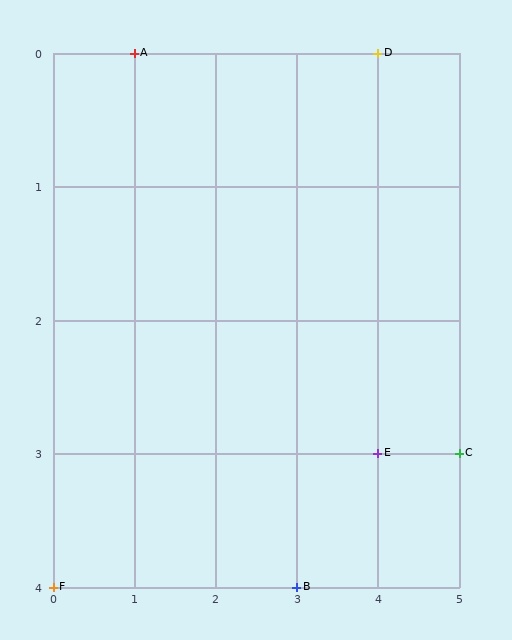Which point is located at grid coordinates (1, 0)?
Point A is at (1, 0).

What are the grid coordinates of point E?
Point E is at grid coordinates (4, 3).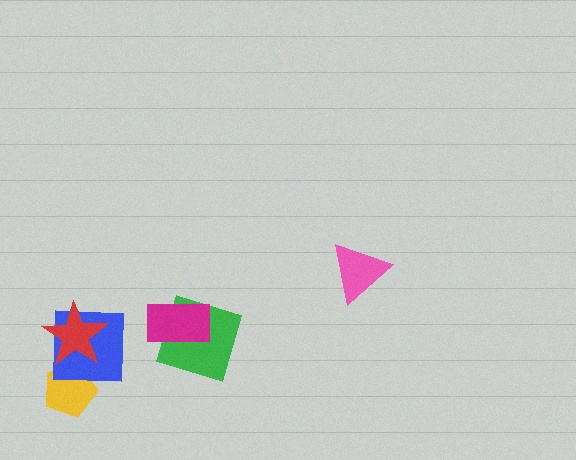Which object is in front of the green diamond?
The magenta rectangle is in front of the green diamond.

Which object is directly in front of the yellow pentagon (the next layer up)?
The blue square is directly in front of the yellow pentagon.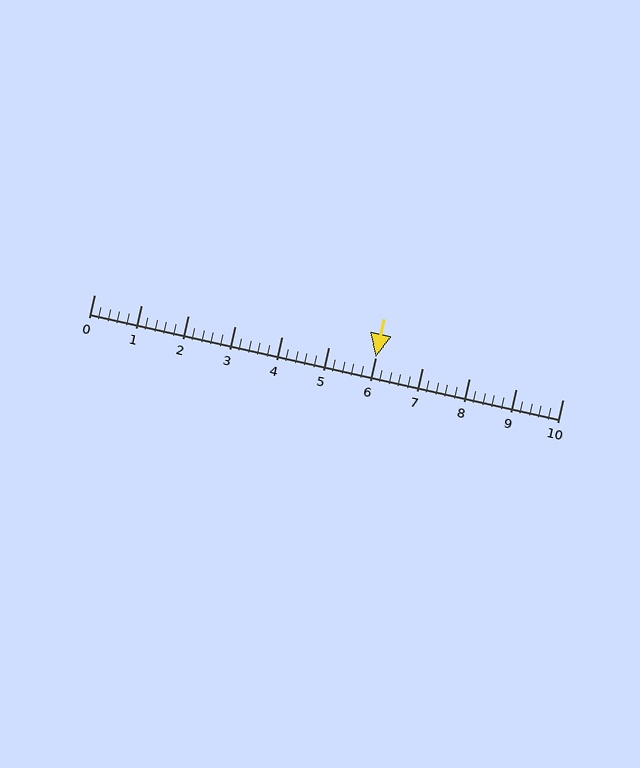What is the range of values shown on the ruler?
The ruler shows values from 0 to 10.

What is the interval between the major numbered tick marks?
The major tick marks are spaced 1 units apart.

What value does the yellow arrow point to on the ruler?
The yellow arrow points to approximately 6.0.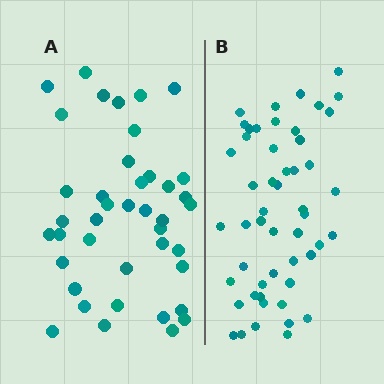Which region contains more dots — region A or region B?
Region B (the right region) has more dots.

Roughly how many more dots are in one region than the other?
Region B has roughly 10 or so more dots than region A.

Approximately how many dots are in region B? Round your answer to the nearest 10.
About 50 dots. (The exact count is 51, which rounds to 50.)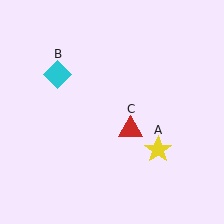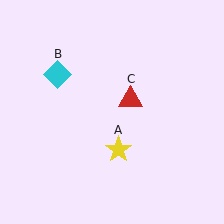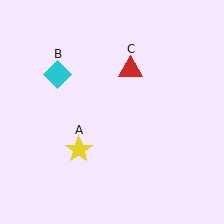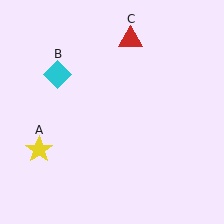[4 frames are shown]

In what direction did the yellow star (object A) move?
The yellow star (object A) moved left.